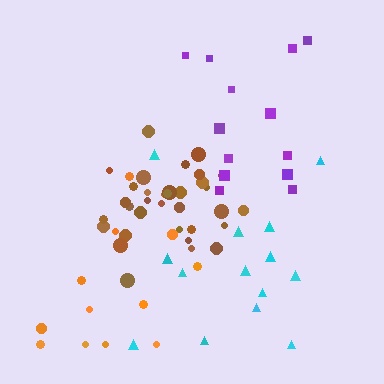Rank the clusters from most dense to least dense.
brown, purple, cyan, orange.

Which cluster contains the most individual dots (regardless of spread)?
Brown (35).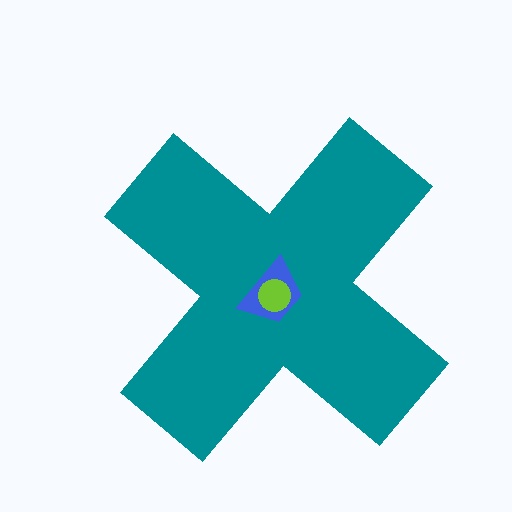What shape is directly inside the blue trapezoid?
The lime circle.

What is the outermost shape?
The teal cross.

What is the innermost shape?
The lime circle.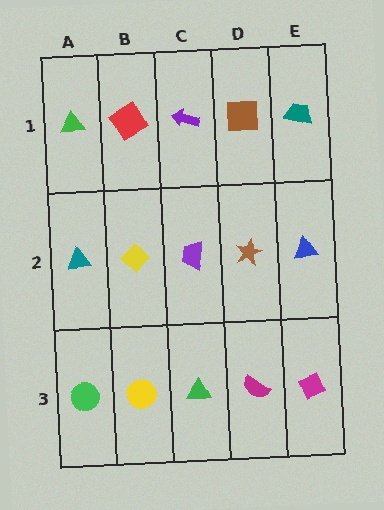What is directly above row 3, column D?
A brown star.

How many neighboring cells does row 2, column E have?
3.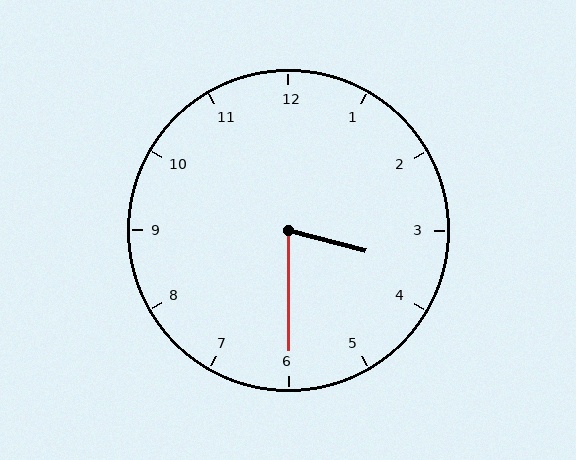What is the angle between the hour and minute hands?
Approximately 75 degrees.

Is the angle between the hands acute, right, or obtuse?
It is acute.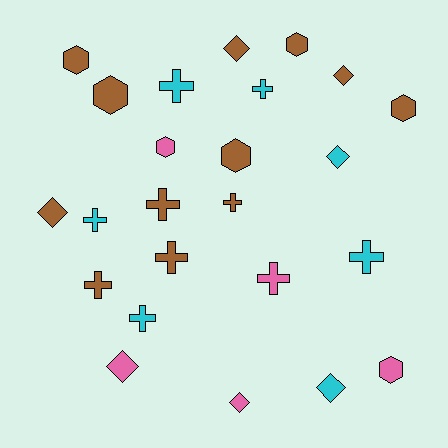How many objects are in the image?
There are 24 objects.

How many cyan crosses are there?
There are 5 cyan crosses.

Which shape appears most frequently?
Cross, with 10 objects.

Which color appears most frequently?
Brown, with 12 objects.